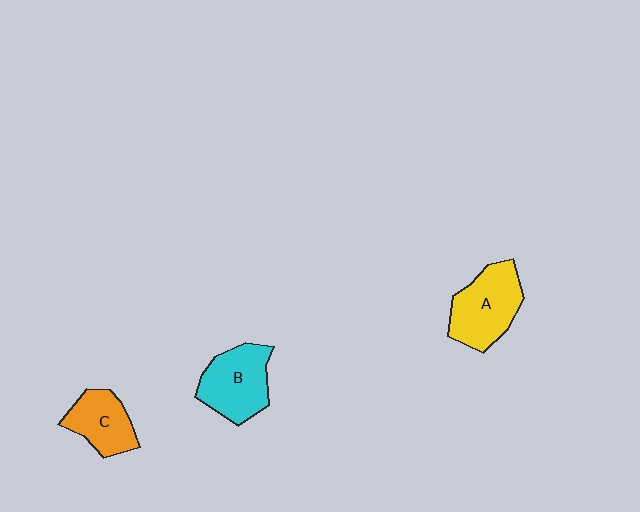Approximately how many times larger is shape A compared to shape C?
Approximately 1.4 times.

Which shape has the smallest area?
Shape C (orange).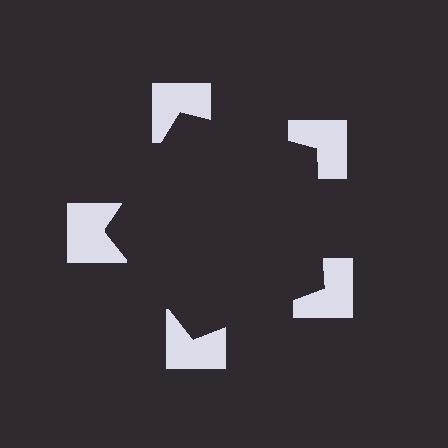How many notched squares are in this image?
There are 5 — one at each vertex of the illusory pentagon.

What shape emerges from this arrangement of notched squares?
An illusory pentagon — its edges are inferred from the aligned wedge cuts in the notched squares, not physically drawn.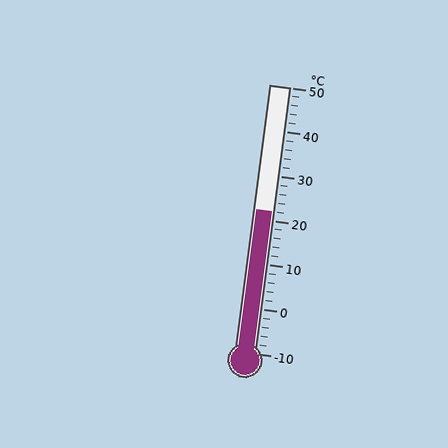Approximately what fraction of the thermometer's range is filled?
The thermometer is filled to approximately 55% of its range.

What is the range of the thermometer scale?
The thermometer scale ranges from -10°C to 50°C.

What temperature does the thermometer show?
The thermometer shows approximately 22°C.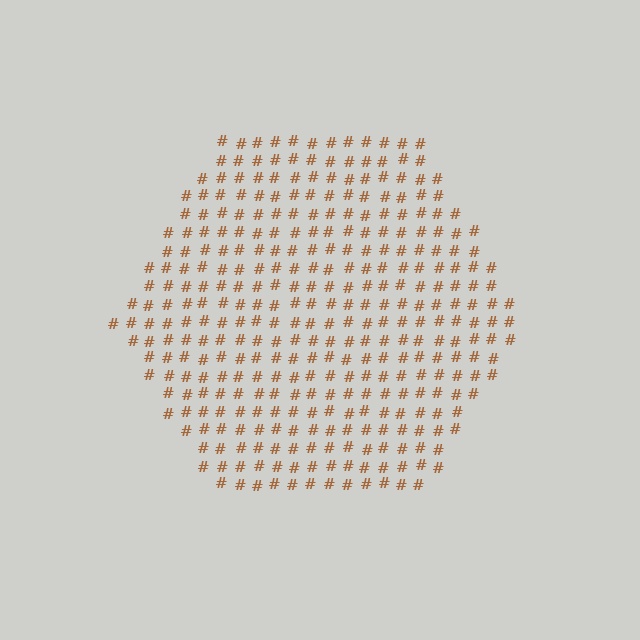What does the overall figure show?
The overall figure shows a hexagon.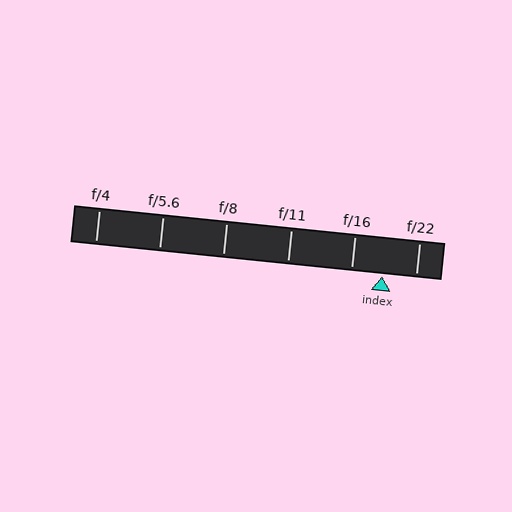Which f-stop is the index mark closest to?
The index mark is closest to f/16.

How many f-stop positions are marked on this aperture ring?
There are 6 f-stop positions marked.